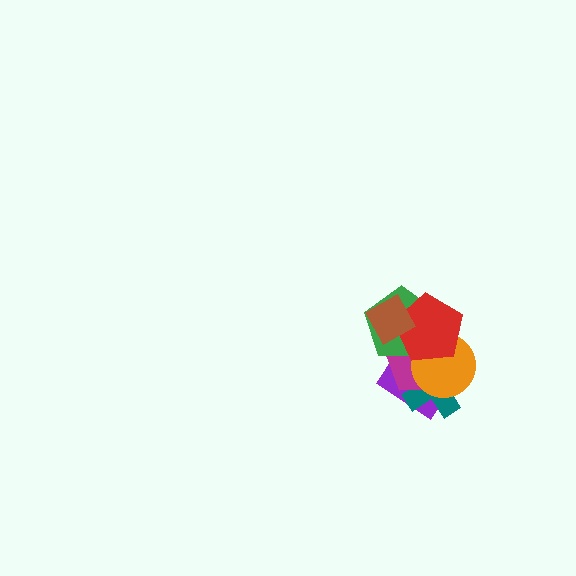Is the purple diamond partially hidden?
Yes, it is partially covered by another shape.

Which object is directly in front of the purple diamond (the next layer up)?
The teal cross is directly in front of the purple diamond.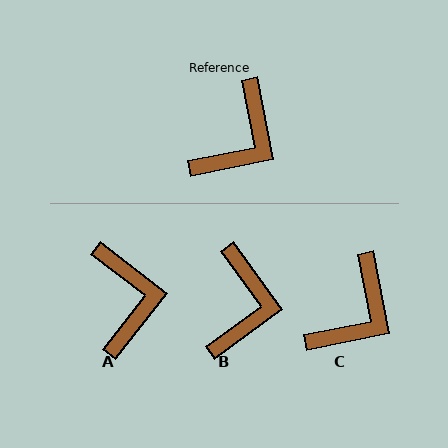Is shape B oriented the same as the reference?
No, it is off by about 25 degrees.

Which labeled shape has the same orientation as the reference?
C.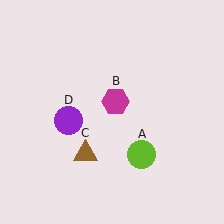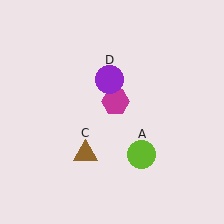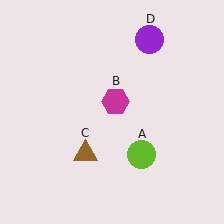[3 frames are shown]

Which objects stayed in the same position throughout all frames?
Lime circle (object A) and magenta hexagon (object B) and brown triangle (object C) remained stationary.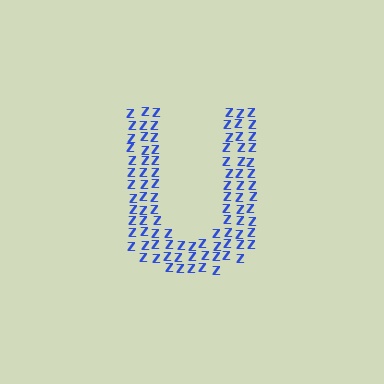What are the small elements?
The small elements are letter Z's.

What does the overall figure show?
The overall figure shows the letter U.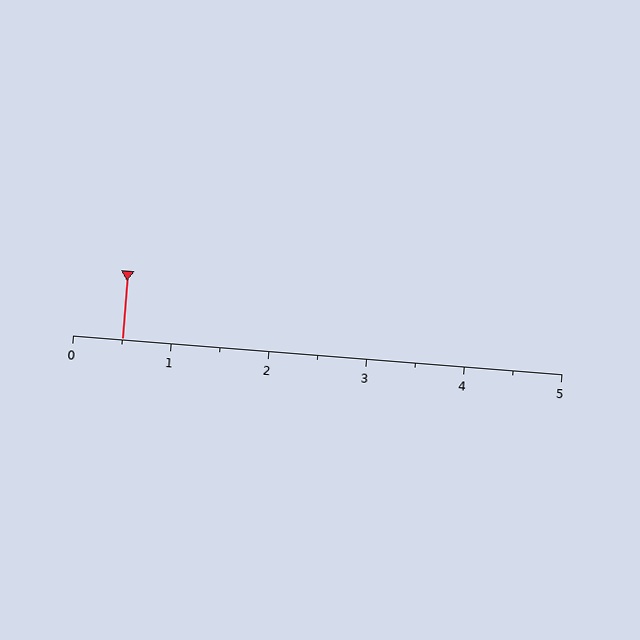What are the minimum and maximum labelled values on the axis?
The axis runs from 0 to 5.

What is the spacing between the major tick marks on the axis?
The major ticks are spaced 1 apart.